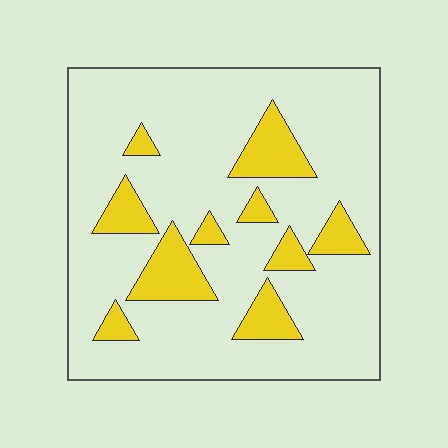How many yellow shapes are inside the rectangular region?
10.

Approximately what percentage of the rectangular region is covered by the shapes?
Approximately 20%.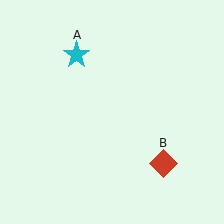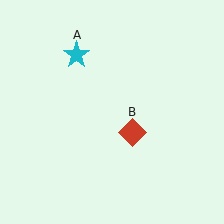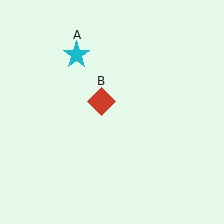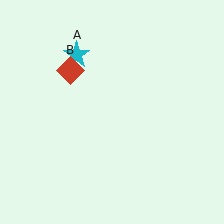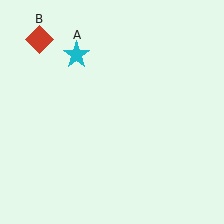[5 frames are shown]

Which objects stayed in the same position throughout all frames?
Cyan star (object A) remained stationary.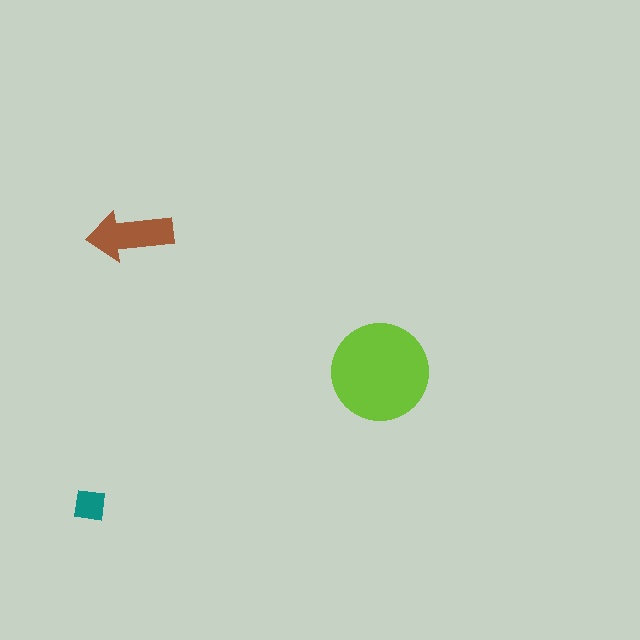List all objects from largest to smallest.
The lime circle, the brown arrow, the teal square.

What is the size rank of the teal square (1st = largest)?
3rd.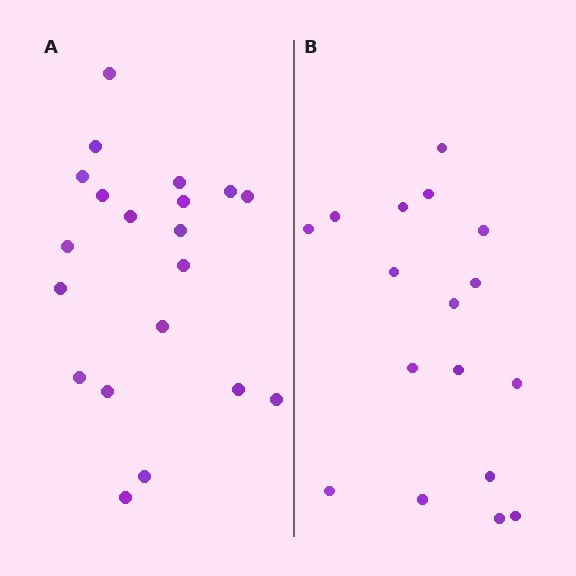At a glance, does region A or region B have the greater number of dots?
Region A (the left region) has more dots.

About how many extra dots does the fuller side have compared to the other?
Region A has just a few more — roughly 2 or 3 more dots than region B.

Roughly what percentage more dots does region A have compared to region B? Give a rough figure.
About 20% more.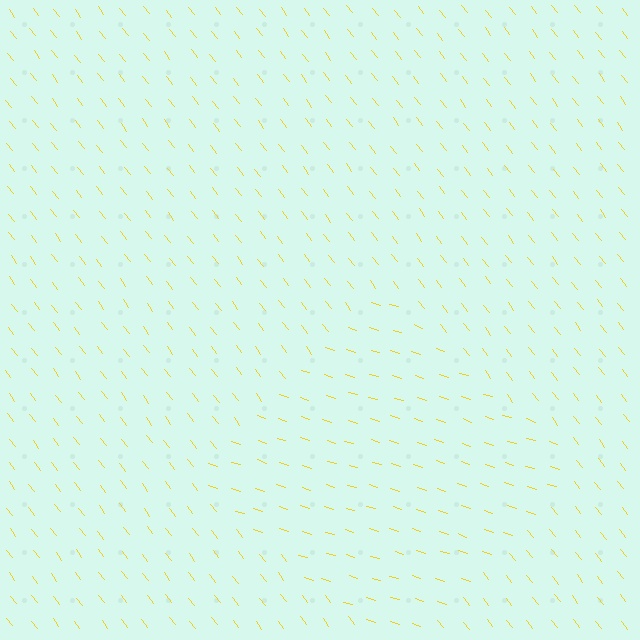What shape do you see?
I see a diamond.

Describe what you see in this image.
The image is filled with small yellow line segments. A diamond region in the image has lines oriented differently from the surrounding lines, creating a visible texture boundary.